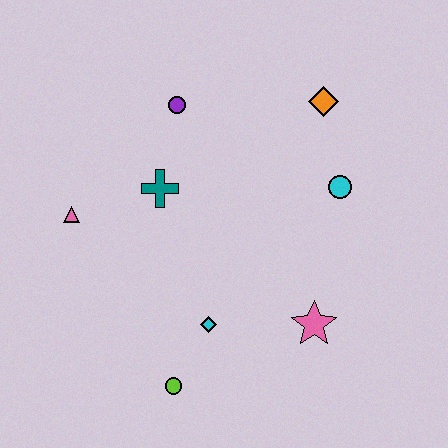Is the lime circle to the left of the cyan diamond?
Yes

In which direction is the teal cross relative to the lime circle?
The teal cross is above the lime circle.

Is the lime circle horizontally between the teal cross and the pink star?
Yes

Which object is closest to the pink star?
The cyan diamond is closest to the pink star.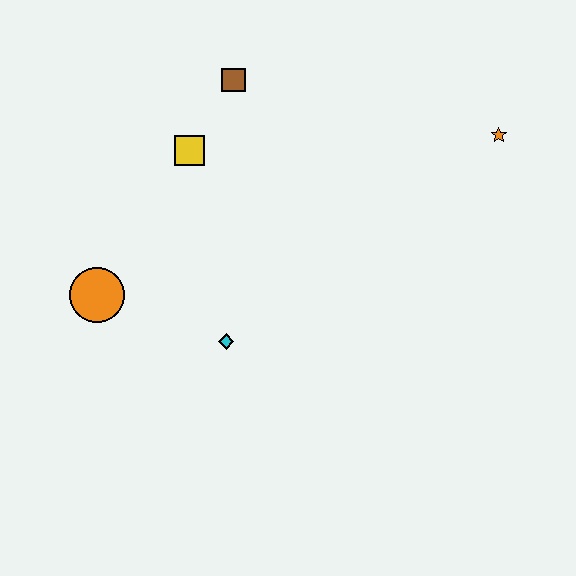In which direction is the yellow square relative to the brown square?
The yellow square is below the brown square.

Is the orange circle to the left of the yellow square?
Yes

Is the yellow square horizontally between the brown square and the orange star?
No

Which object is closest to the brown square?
The yellow square is closest to the brown square.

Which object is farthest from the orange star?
The orange circle is farthest from the orange star.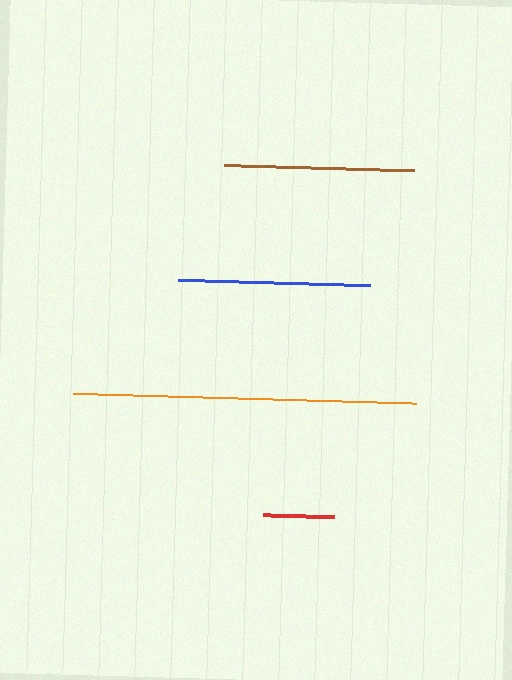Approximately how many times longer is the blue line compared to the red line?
The blue line is approximately 2.7 times the length of the red line.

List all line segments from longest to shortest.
From longest to shortest: orange, blue, brown, red.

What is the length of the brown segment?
The brown segment is approximately 189 pixels long.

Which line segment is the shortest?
The red line is the shortest at approximately 71 pixels.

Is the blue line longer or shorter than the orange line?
The orange line is longer than the blue line.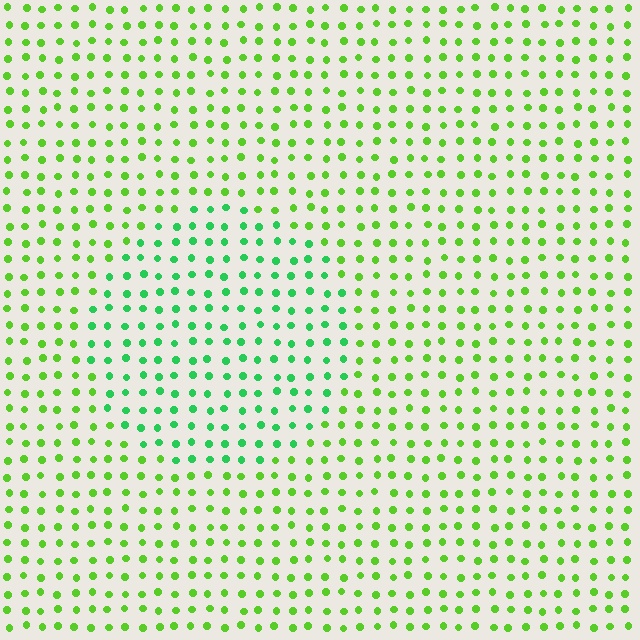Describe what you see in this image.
The image is filled with small lime elements in a uniform arrangement. A circle-shaped region is visible where the elements are tinted to a slightly different hue, forming a subtle color boundary.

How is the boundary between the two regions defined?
The boundary is defined purely by a slight shift in hue (about 35 degrees). Spacing, size, and orientation are identical on both sides.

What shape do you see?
I see a circle.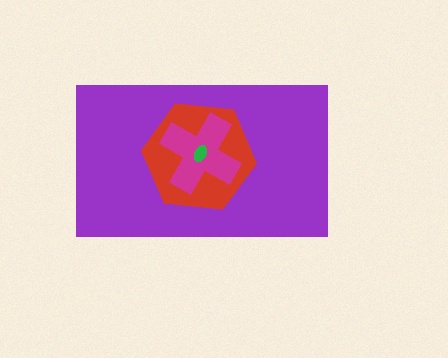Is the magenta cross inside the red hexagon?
Yes.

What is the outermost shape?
The purple rectangle.